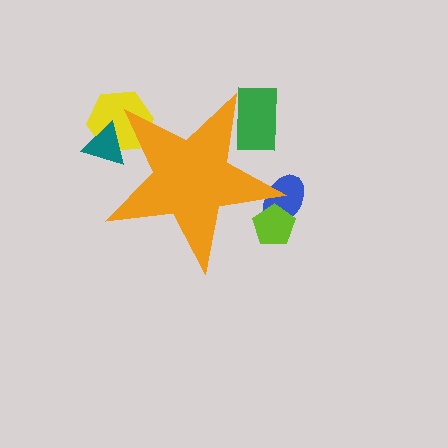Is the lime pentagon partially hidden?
Yes, the lime pentagon is partially hidden behind the orange star.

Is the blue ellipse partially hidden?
Yes, the blue ellipse is partially hidden behind the orange star.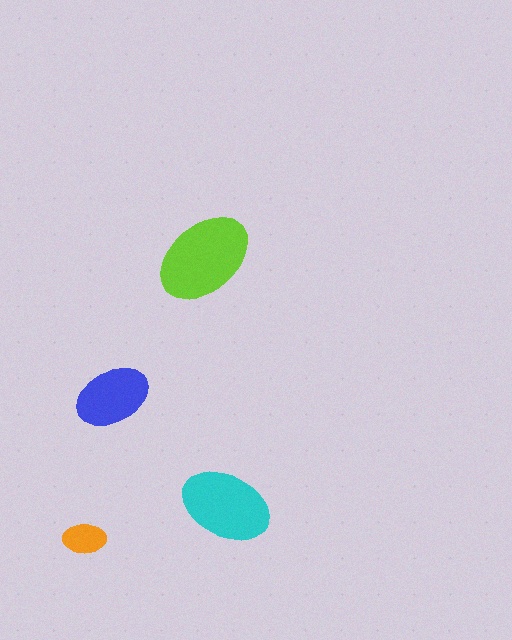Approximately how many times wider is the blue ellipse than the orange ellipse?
About 1.5 times wider.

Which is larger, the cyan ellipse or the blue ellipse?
The cyan one.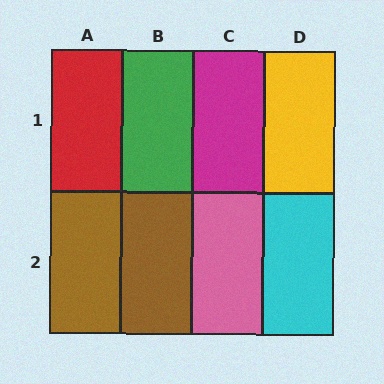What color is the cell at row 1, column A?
Red.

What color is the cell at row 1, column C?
Magenta.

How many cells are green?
1 cell is green.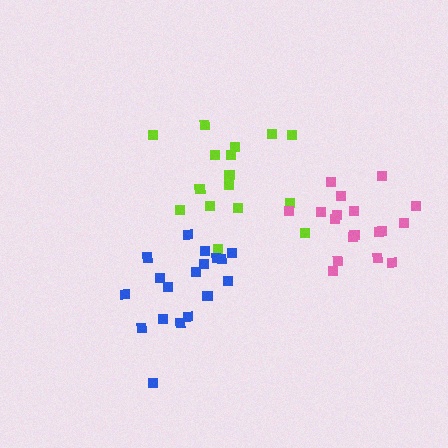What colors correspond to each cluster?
The clusters are colored: lime, blue, pink.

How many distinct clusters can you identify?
There are 3 distinct clusters.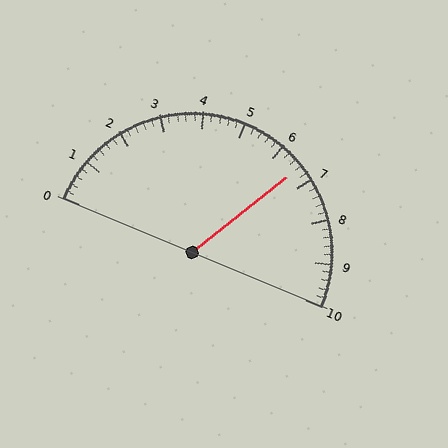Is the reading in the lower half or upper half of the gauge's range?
The reading is in the upper half of the range (0 to 10).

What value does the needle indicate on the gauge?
The needle indicates approximately 6.6.